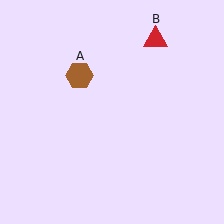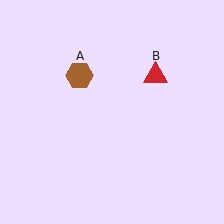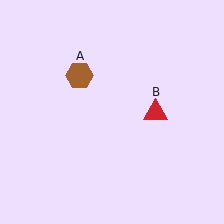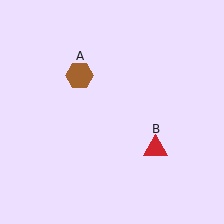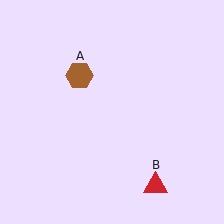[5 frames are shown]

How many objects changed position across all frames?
1 object changed position: red triangle (object B).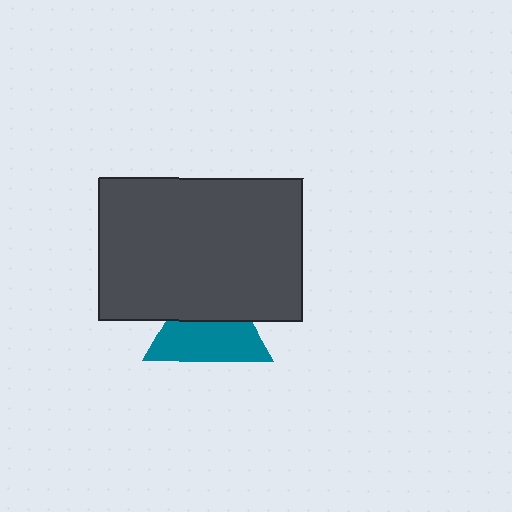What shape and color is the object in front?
The object in front is a dark gray rectangle.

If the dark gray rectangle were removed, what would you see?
You would see the complete teal triangle.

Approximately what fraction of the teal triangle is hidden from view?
Roughly 43% of the teal triangle is hidden behind the dark gray rectangle.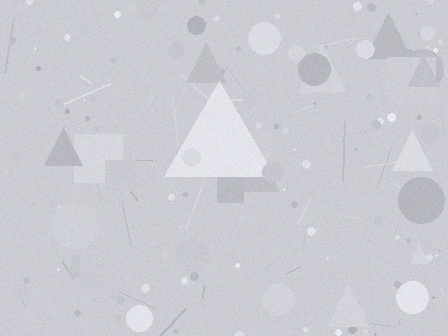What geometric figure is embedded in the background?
A triangle is embedded in the background.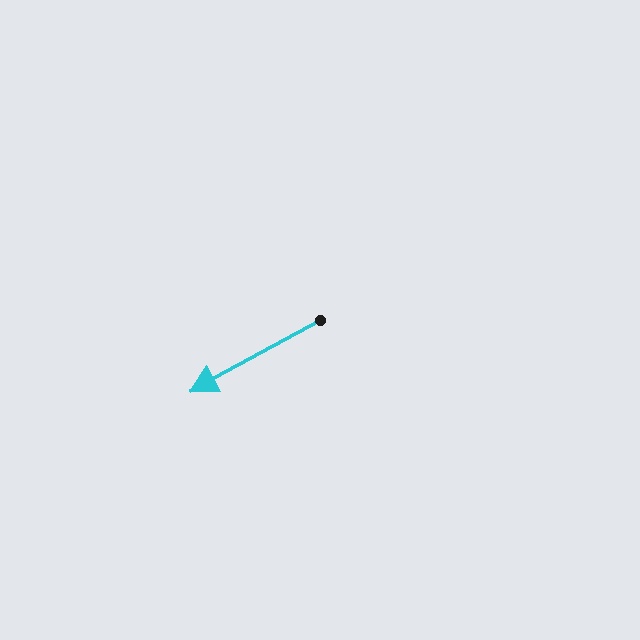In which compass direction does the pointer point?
Southwest.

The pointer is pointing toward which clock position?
Roughly 8 o'clock.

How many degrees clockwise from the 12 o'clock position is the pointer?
Approximately 241 degrees.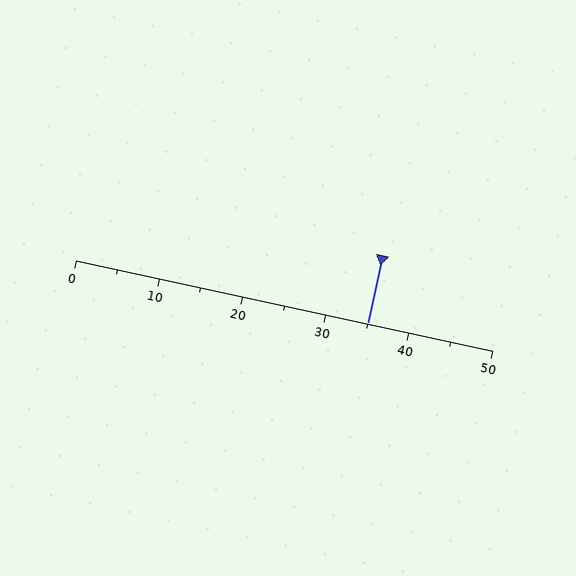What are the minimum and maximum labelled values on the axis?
The axis runs from 0 to 50.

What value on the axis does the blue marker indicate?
The marker indicates approximately 35.